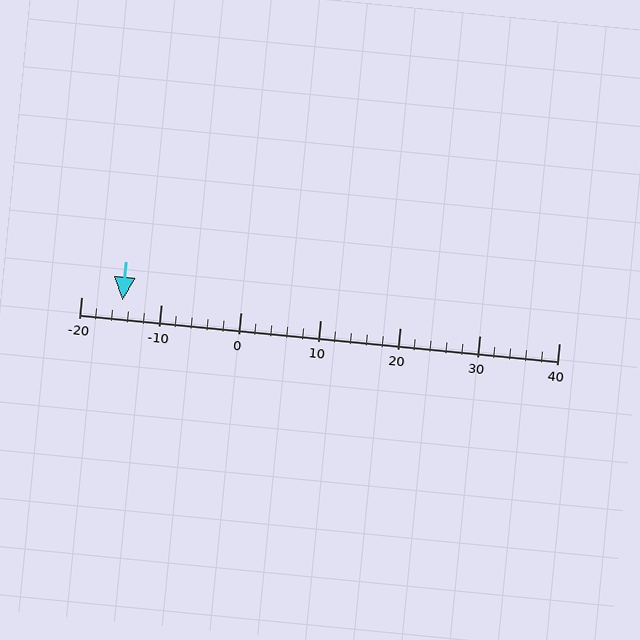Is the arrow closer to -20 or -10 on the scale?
The arrow is closer to -10.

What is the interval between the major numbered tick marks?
The major tick marks are spaced 10 units apart.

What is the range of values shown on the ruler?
The ruler shows values from -20 to 40.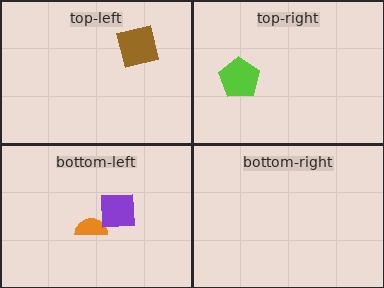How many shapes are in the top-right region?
1.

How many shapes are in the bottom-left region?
2.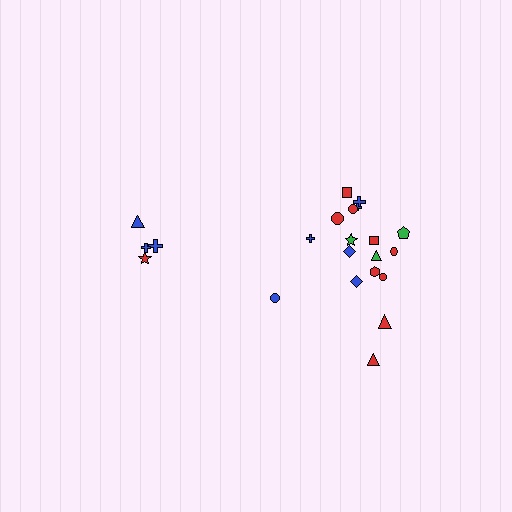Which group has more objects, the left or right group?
The right group.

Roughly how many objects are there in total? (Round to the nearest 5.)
Roughly 20 objects in total.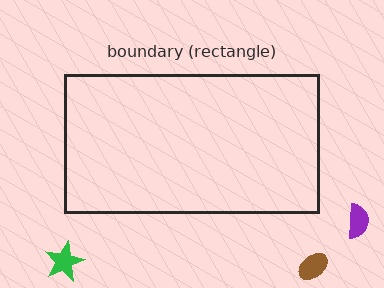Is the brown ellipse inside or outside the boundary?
Outside.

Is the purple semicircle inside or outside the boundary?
Outside.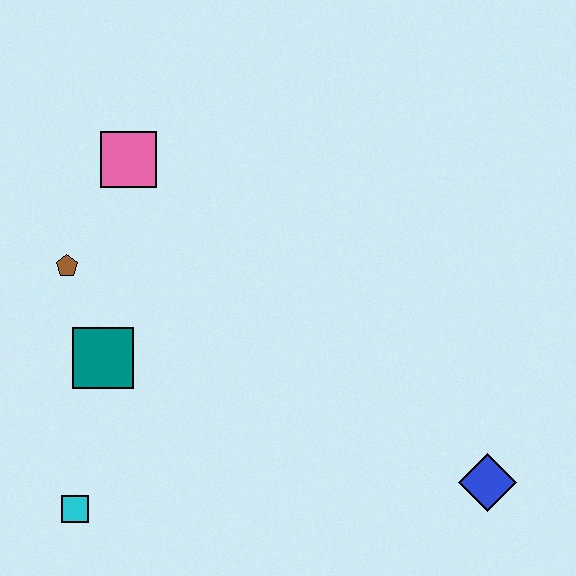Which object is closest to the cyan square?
The teal square is closest to the cyan square.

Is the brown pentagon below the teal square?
No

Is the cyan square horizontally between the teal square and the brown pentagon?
Yes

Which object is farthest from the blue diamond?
The pink square is farthest from the blue diamond.